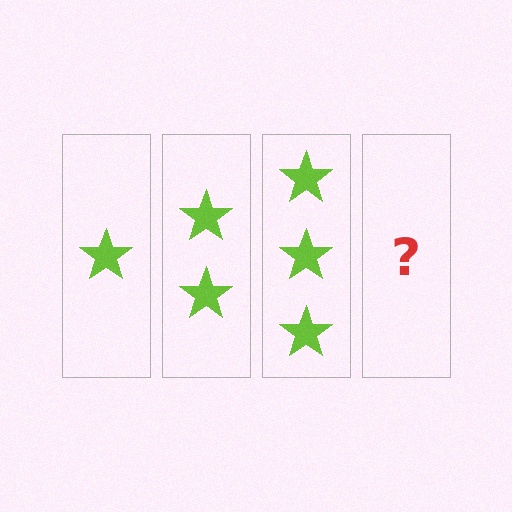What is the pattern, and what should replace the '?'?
The pattern is that each step adds one more star. The '?' should be 4 stars.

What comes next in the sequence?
The next element should be 4 stars.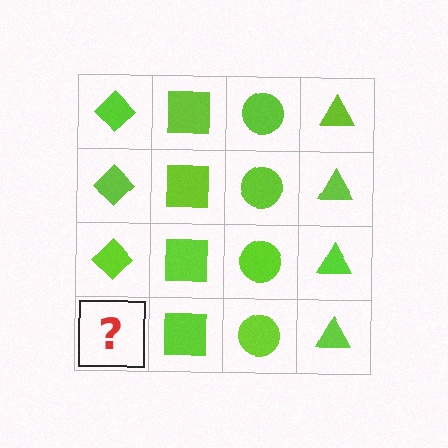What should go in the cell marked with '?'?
The missing cell should contain a lime diamond.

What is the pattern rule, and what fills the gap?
The rule is that each column has a consistent shape. The gap should be filled with a lime diamond.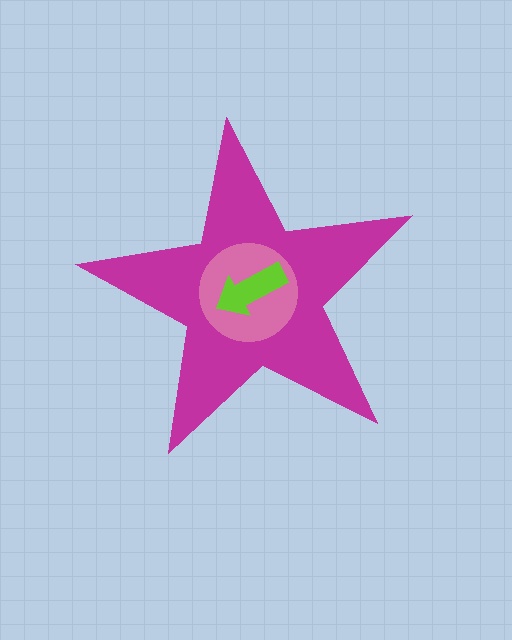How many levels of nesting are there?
3.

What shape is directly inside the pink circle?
The lime arrow.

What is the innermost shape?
The lime arrow.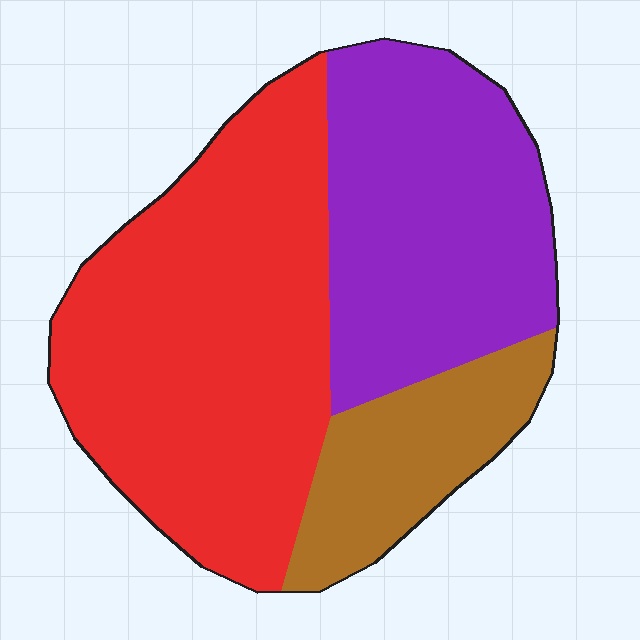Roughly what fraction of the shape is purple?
Purple covers roughly 35% of the shape.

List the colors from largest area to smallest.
From largest to smallest: red, purple, brown.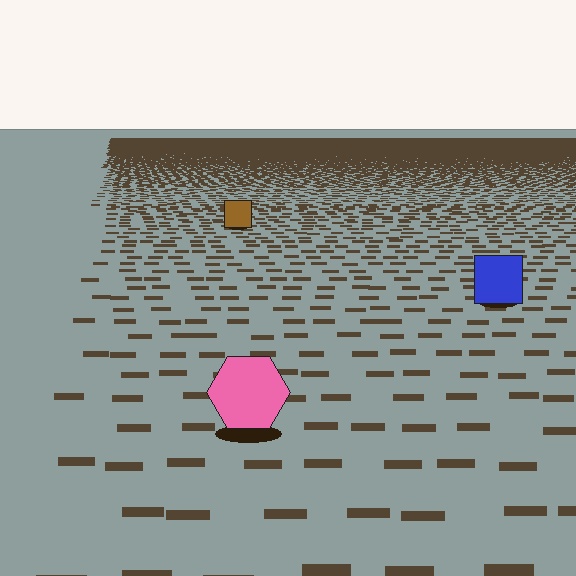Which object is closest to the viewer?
The pink hexagon is closest. The texture marks near it are larger and more spread out.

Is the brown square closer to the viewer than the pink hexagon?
No. The pink hexagon is closer — you can tell from the texture gradient: the ground texture is coarser near it.